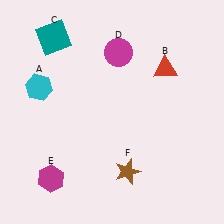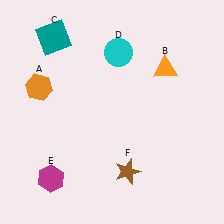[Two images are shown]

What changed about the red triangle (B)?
In Image 1, B is red. In Image 2, it changed to orange.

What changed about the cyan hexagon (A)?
In Image 1, A is cyan. In Image 2, it changed to orange.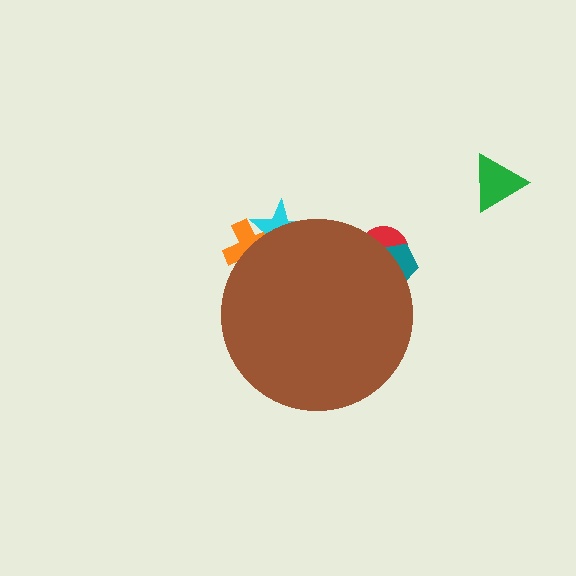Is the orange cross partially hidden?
Yes, the orange cross is partially hidden behind the brown circle.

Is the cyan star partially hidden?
Yes, the cyan star is partially hidden behind the brown circle.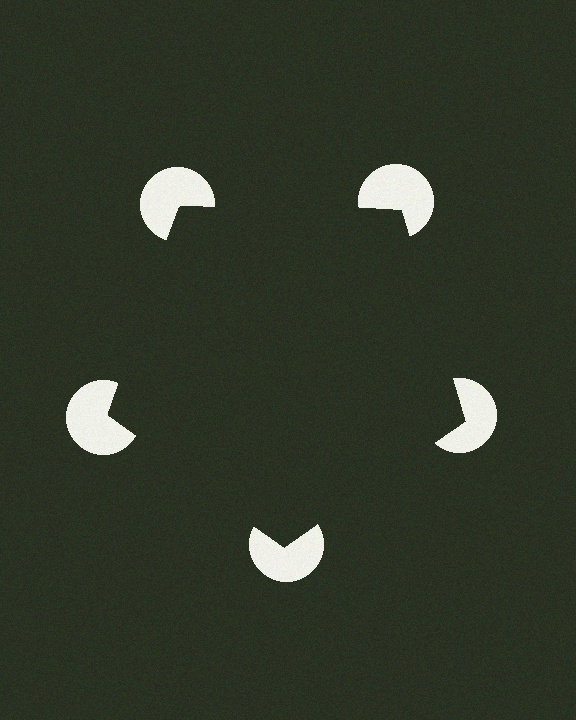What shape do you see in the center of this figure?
An illusory pentagon — its edges are inferred from the aligned wedge cuts in the pac-man discs, not physically drawn.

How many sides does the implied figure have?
5 sides.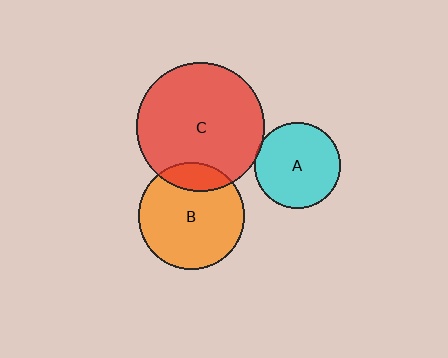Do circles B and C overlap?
Yes.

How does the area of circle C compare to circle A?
Approximately 2.2 times.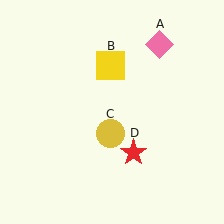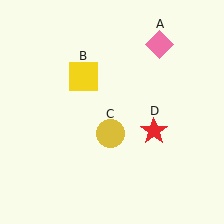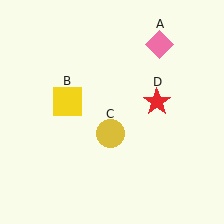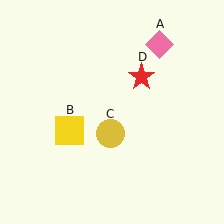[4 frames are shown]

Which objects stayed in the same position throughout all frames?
Pink diamond (object A) and yellow circle (object C) remained stationary.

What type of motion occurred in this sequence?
The yellow square (object B), red star (object D) rotated counterclockwise around the center of the scene.